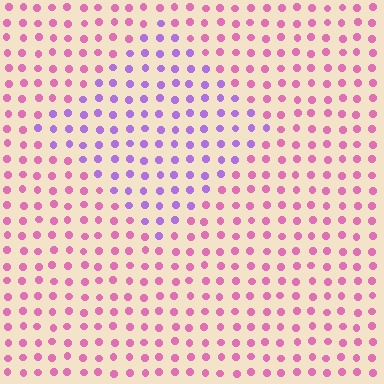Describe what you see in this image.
The image is filled with small pink elements in a uniform arrangement. A diamond-shaped region is visible where the elements are tinted to a slightly different hue, forming a subtle color boundary.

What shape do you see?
I see a diamond.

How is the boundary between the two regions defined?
The boundary is defined purely by a slight shift in hue (about 49 degrees). Spacing, size, and orientation are identical on both sides.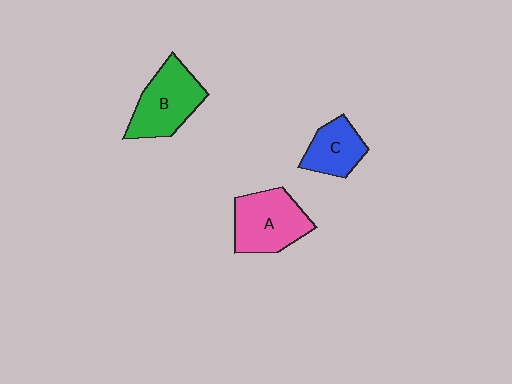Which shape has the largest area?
Shape A (pink).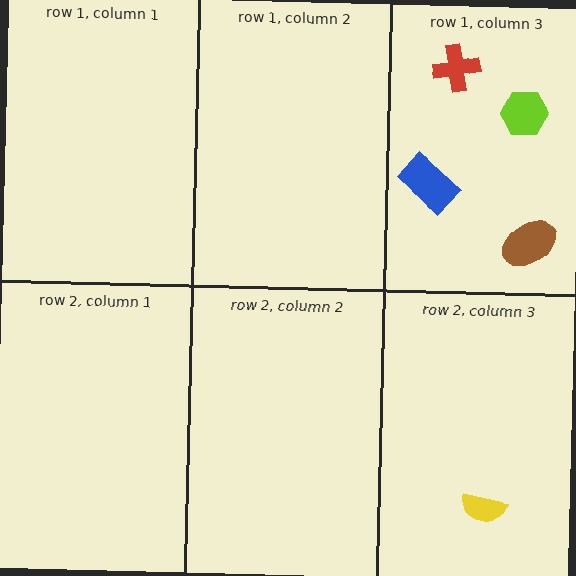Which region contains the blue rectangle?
The row 1, column 3 region.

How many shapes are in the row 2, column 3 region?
1.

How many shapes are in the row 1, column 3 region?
4.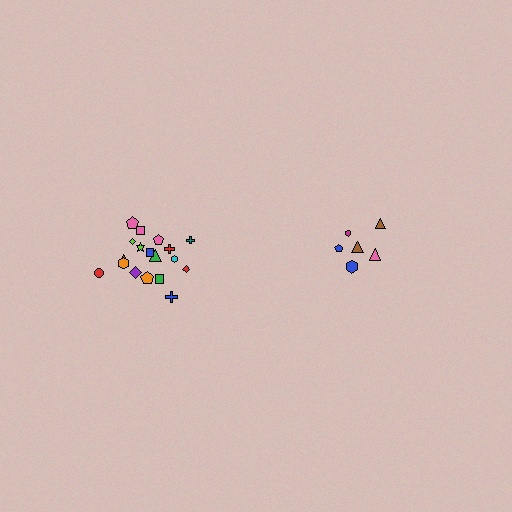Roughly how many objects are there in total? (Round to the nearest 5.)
Roughly 25 objects in total.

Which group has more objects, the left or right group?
The left group.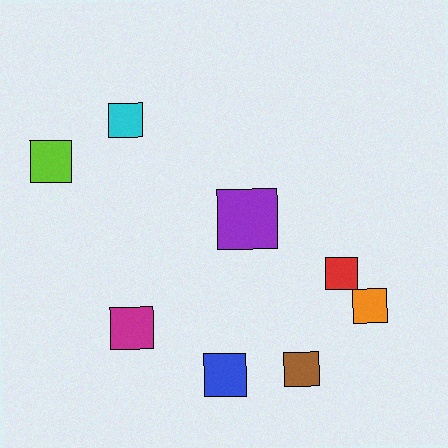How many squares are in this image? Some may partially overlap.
There are 8 squares.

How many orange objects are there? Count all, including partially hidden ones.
There is 1 orange object.